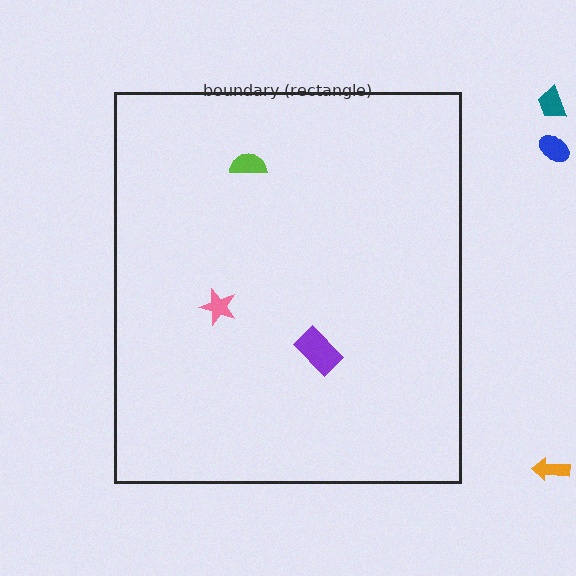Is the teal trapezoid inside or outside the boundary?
Outside.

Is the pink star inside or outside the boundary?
Inside.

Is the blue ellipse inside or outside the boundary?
Outside.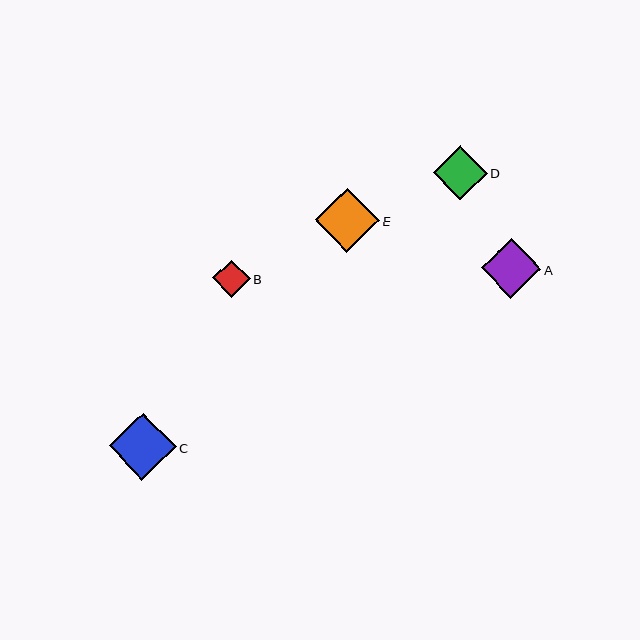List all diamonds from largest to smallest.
From largest to smallest: C, E, A, D, B.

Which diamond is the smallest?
Diamond B is the smallest with a size of approximately 37 pixels.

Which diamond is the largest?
Diamond C is the largest with a size of approximately 67 pixels.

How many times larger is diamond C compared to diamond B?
Diamond C is approximately 1.8 times the size of diamond B.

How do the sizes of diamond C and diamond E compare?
Diamond C and diamond E are approximately the same size.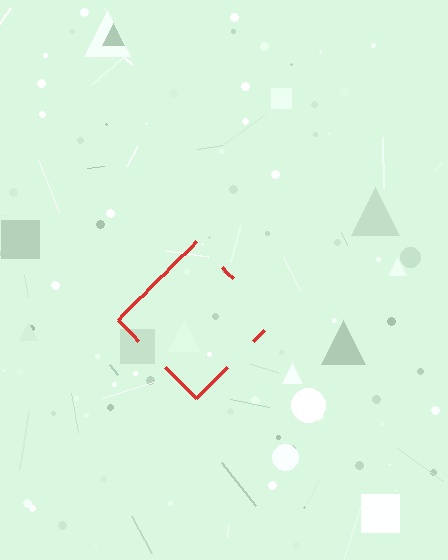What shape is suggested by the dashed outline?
The dashed outline suggests a diamond.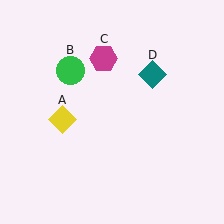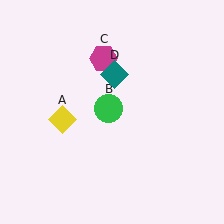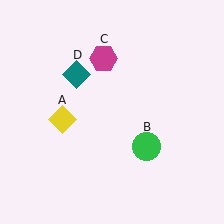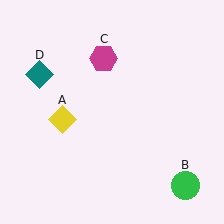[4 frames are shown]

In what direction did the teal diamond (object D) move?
The teal diamond (object D) moved left.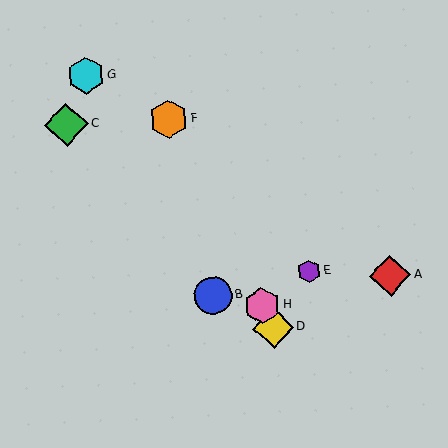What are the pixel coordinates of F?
Object F is at (169, 119).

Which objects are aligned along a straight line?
Objects D, F, H are aligned along a straight line.